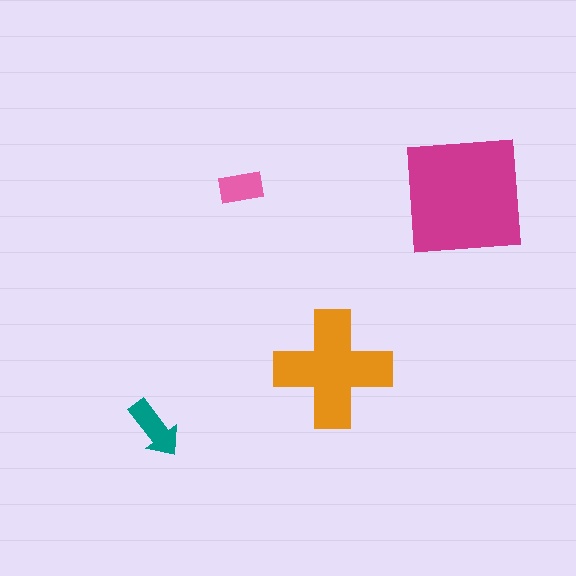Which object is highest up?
The pink rectangle is topmost.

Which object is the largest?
The magenta square.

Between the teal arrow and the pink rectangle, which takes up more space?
The teal arrow.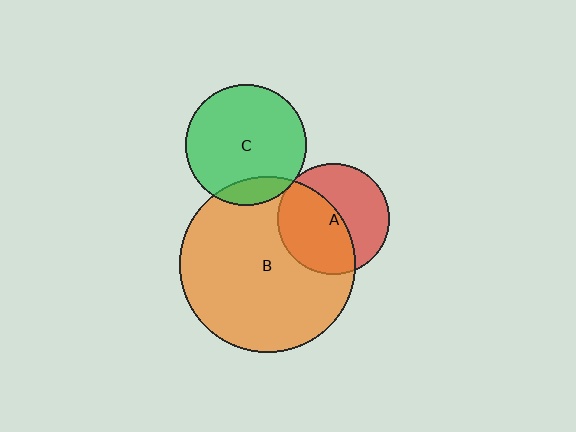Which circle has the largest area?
Circle B (orange).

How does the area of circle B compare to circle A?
Approximately 2.5 times.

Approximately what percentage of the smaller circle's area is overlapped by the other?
Approximately 15%.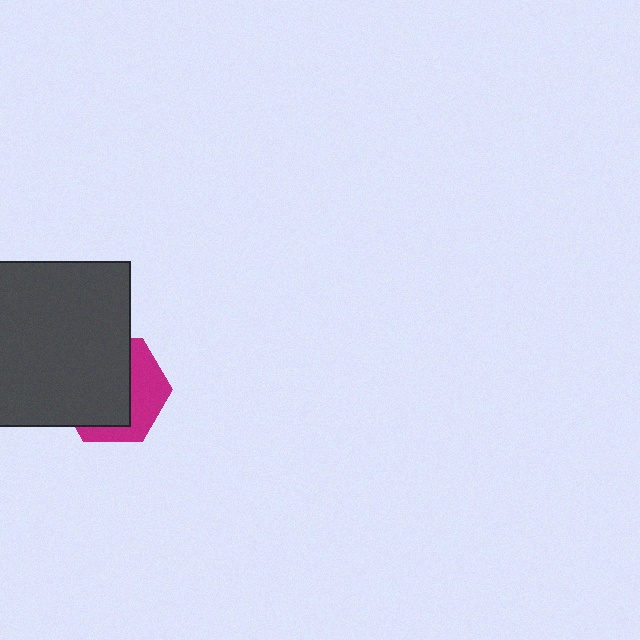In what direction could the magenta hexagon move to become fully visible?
The magenta hexagon could move toward the lower-right. That would shift it out from behind the dark gray square entirely.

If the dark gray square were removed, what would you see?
You would see the complete magenta hexagon.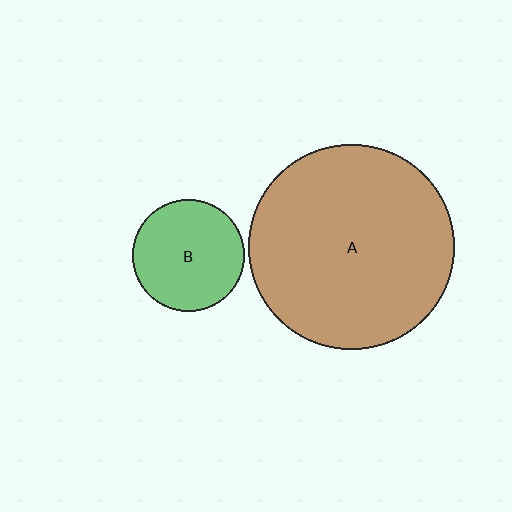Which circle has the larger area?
Circle A (brown).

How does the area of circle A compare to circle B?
Approximately 3.4 times.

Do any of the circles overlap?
No, none of the circles overlap.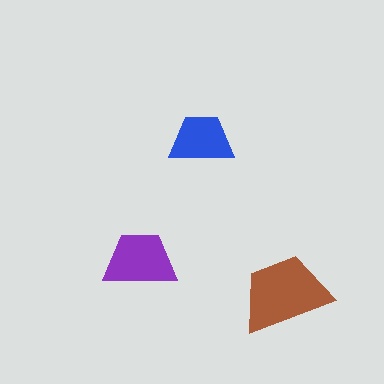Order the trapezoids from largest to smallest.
the brown one, the purple one, the blue one.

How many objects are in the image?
There are 3 objects in the image.